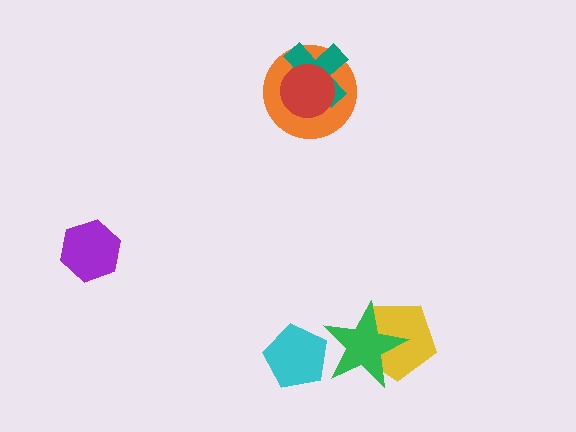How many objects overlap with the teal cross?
2 objects overlap with the teal cross.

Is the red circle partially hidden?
No, no other shape covers it.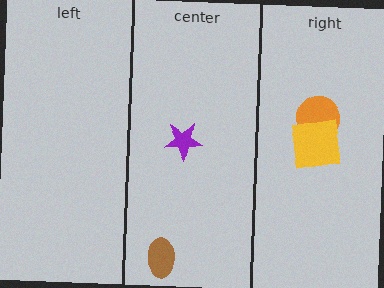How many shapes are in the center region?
2.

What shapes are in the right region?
The orange circle, the yellow square.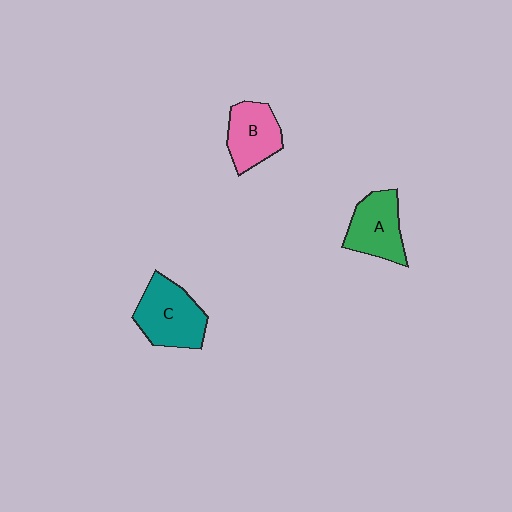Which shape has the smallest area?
Shape B (pink).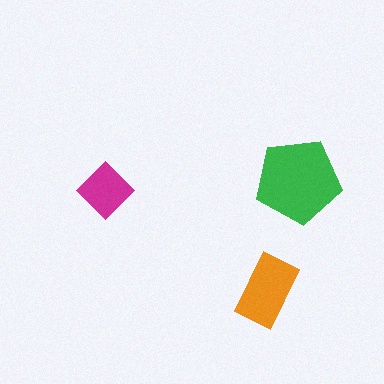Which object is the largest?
The green pentagon.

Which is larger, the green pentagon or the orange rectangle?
The green pentagon.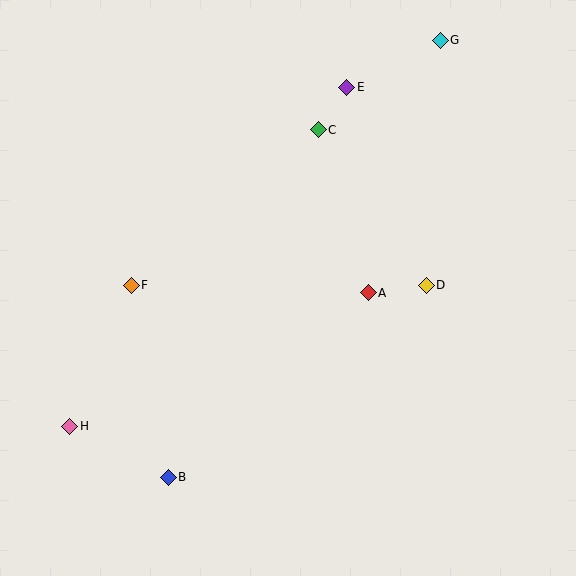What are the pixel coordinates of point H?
Point H is at (70, 426).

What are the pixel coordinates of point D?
Point D is at (426, 285).